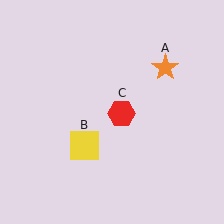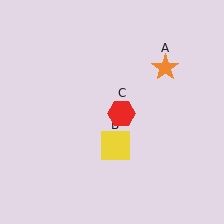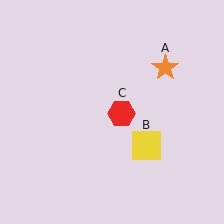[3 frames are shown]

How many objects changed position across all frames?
1 object changed position: yellow square (object B).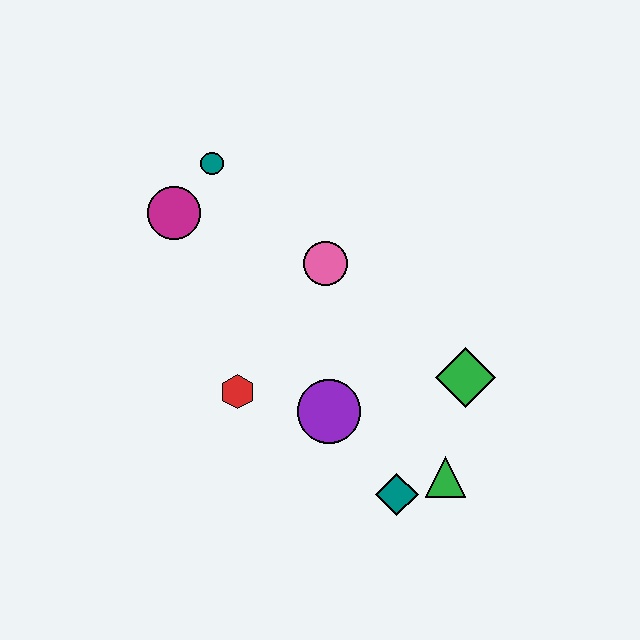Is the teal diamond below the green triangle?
Yes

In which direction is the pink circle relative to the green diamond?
The pink circle is to the left of the green diamond.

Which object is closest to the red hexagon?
The purple circle is closest to the red hexagon.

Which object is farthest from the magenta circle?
The green triangle is farthest from the magenta circle.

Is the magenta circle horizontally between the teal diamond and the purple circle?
No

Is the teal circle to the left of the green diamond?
Yes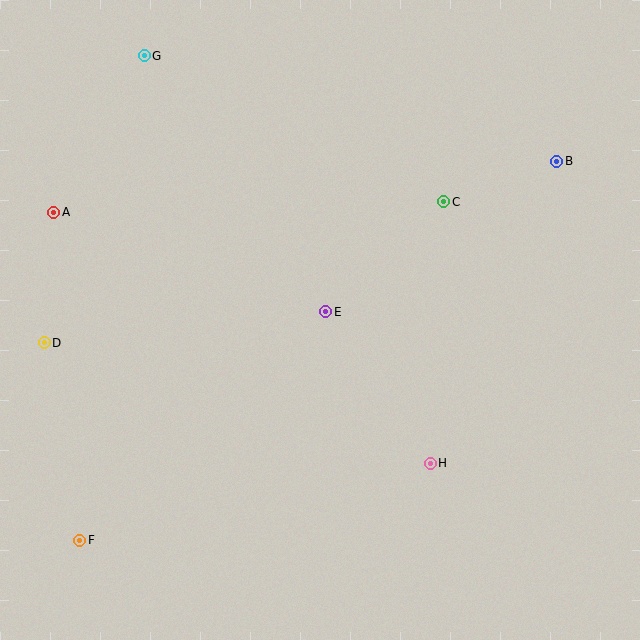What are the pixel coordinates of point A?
Point A is at (54, 212).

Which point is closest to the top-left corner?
Point G is closest to the top-left corner.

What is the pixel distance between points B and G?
The distance between B and G is 426 pixels.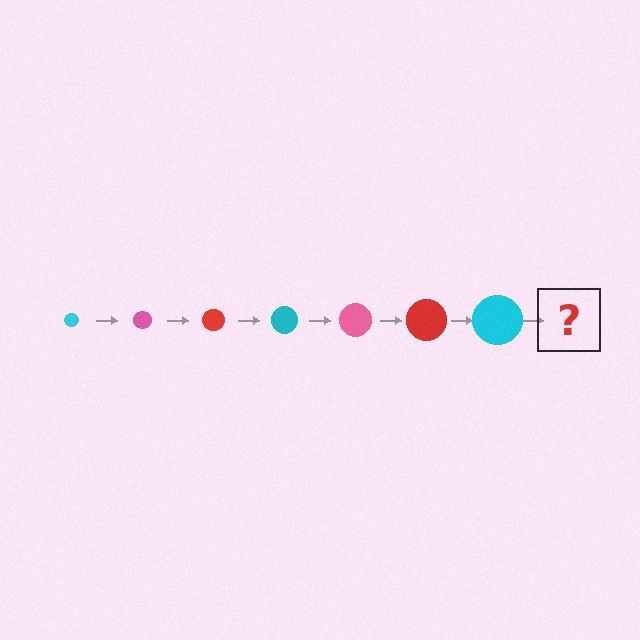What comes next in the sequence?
The next element should be a pink circle, larger than the previous one.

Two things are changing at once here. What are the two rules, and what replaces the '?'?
The two rules are that the circle grows larger each step and the color cycles through cyan, pink, and red. The '?' should be a pink circle, larger than the previous one.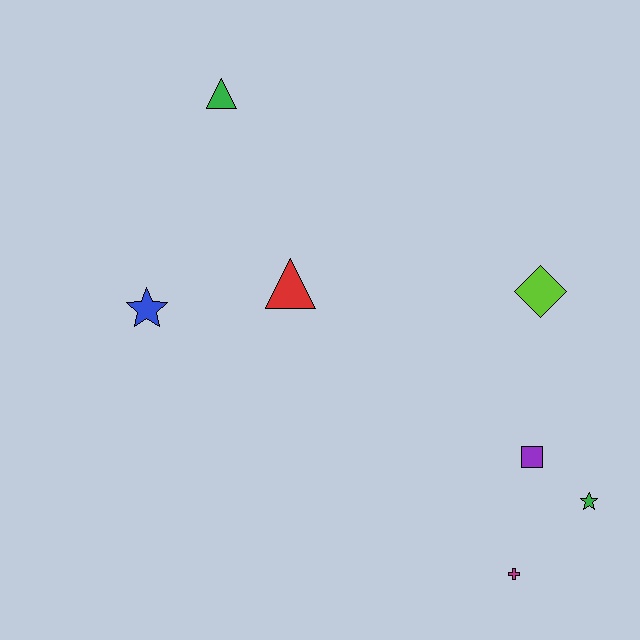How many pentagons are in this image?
There are no pentagons.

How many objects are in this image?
There are 7 objects.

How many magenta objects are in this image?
There is 1 magenta object.